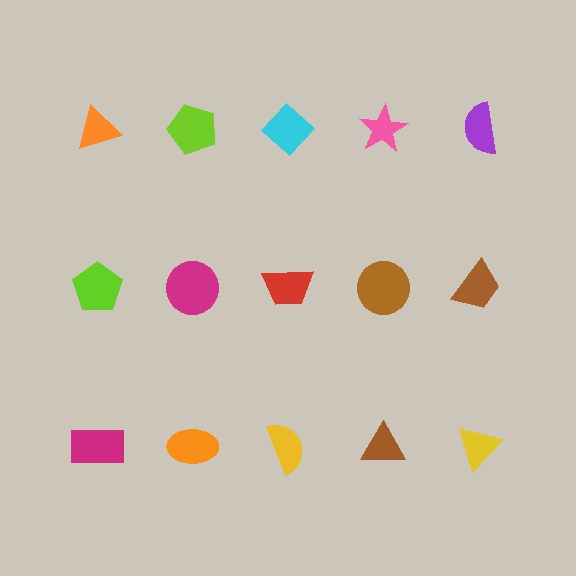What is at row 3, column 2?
An orange ellipse.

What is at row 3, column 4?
A brown triangle.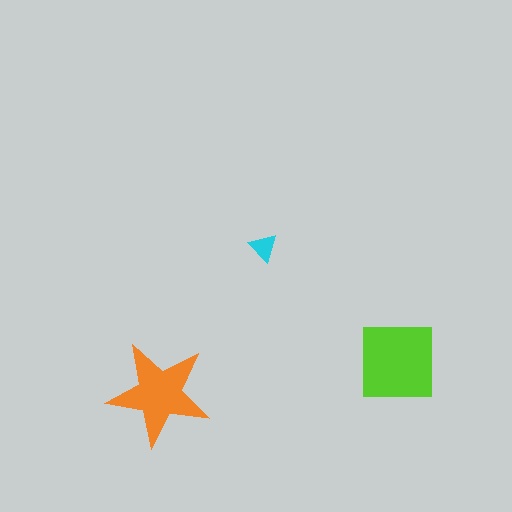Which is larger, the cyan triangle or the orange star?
The orange star.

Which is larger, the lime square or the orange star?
The lime square.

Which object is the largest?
The lime square.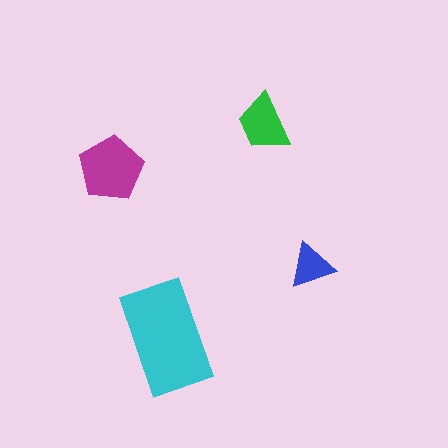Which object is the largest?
The cyan rectangle.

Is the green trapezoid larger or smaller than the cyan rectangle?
Smaller.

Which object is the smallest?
The blue triangle.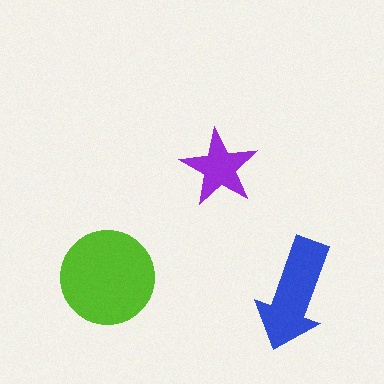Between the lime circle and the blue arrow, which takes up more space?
The lime circle.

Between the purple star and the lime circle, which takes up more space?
The lime circle.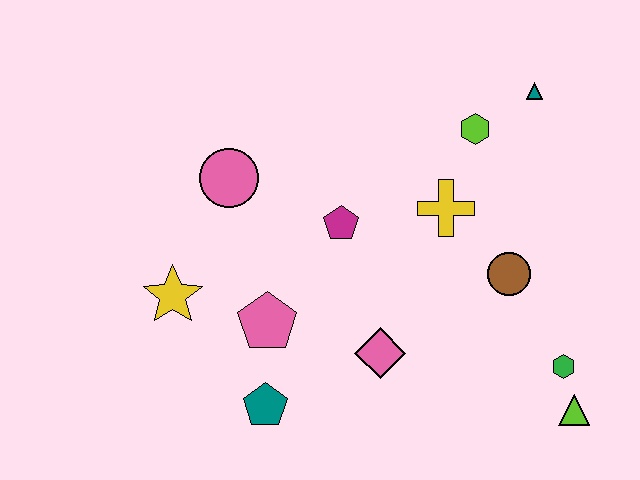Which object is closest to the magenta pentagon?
The yellow cross is closest to the magenta pentagon.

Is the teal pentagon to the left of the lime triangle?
Yes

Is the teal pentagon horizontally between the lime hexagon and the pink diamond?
No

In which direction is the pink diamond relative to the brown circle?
The pink diamond is to the left of the brown circle.